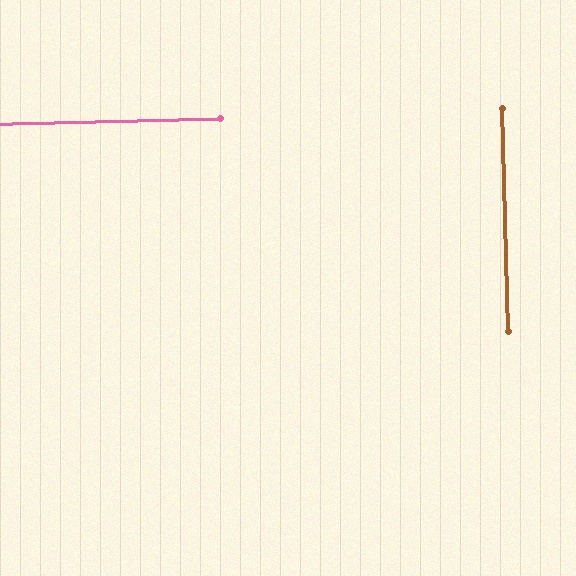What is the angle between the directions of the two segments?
Approximately 90 degrees.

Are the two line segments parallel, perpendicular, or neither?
Perpendicular — they meet at approximately 90°.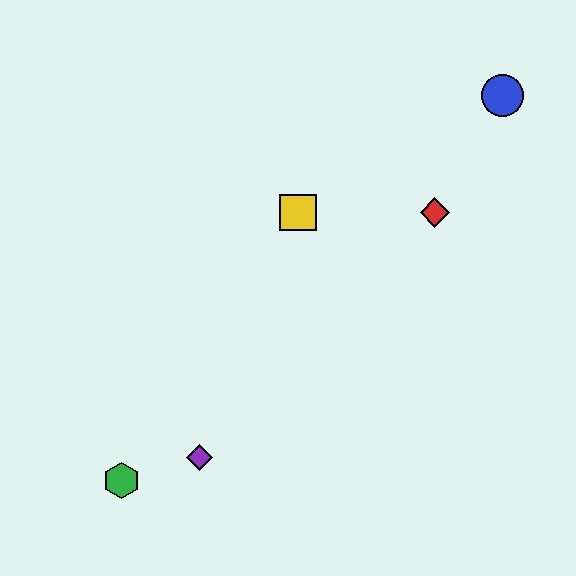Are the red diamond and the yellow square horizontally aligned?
Yes, both are at y≈213.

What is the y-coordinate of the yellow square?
The yellow square is at y≈213.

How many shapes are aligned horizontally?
2 shapes (the red diamond, the yellow square) are aligned horizontally.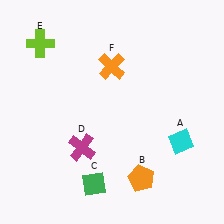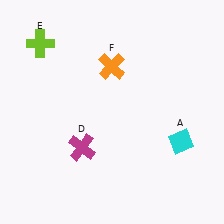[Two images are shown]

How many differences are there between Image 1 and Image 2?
There are 2 differences between the two images.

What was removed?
The orange pentagon (B), the green diamond (C) were removed in Image 2.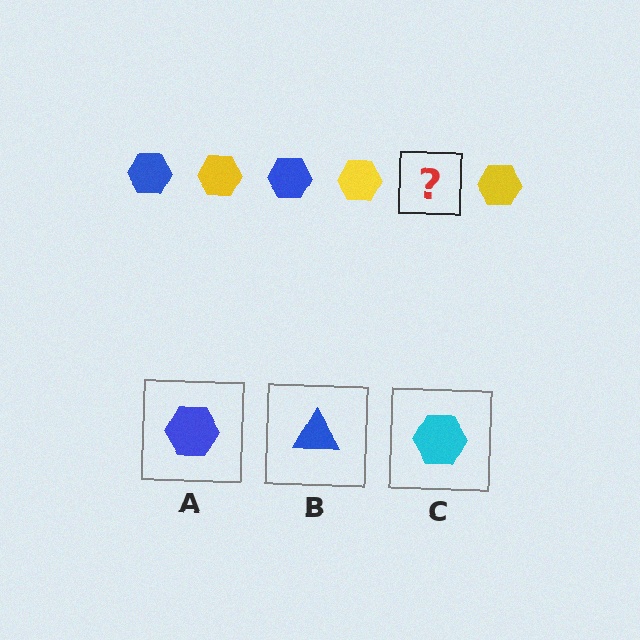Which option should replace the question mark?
Option A.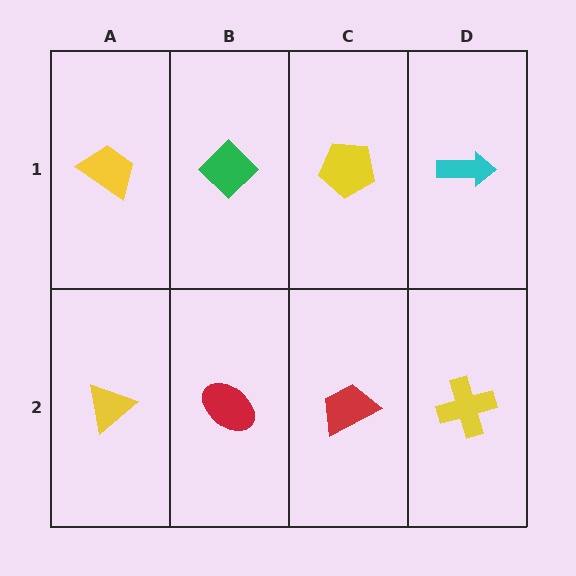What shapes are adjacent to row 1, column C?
A red trapezoid (row 2, column C), a green diamond (row 1, column B), a cyan arrow (row 1, column D).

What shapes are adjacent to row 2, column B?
A green diamond (row 1, column B), a yellow triangle (row 2, column A), a red trapezoid (row 2, column C).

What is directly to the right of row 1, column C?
A cyan arrow.